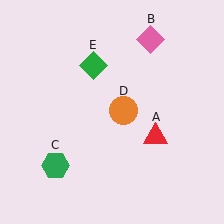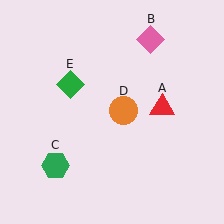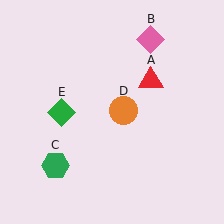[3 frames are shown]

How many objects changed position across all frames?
2 objects changed position: red triangle (object A), green diamond (object E).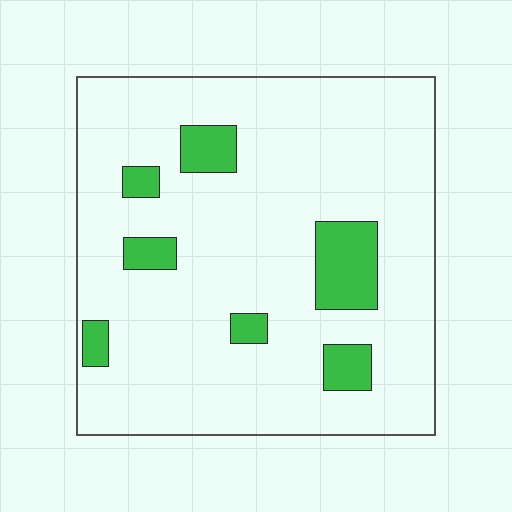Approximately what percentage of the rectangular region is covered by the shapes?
Approximately 10%.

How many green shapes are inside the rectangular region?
7.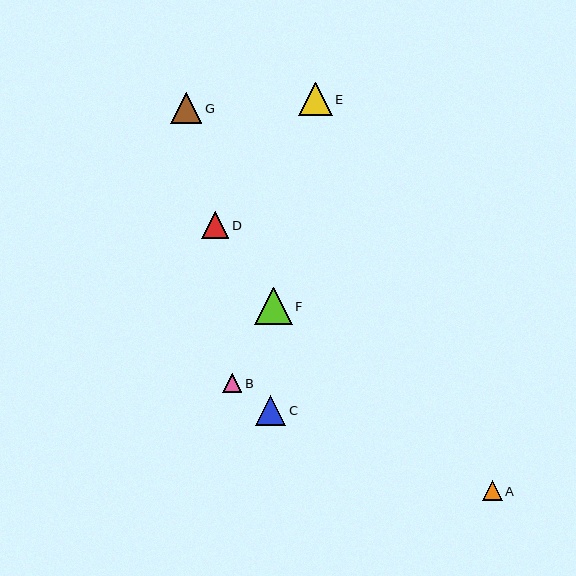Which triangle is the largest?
Triangle F is the largest with a size of approximately 38 pixels.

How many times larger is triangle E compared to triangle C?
Triangle E is approximately 1.1 times the size of triangle C.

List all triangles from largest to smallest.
From largest to smallest: F, E, G, C, D, A, B.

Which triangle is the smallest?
Triangle B is the smallest with a size of approximately 19 pixels.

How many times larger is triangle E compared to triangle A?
Triangle E is approximately 1.7 times the size of triangle A.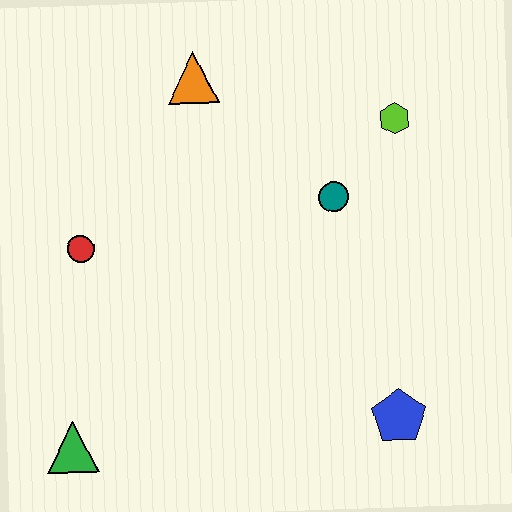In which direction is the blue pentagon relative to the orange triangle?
The blue pentagon is below the orange triangle.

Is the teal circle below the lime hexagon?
Yes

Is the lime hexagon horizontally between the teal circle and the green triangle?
No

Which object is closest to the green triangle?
The red circle is closest to the green triangle.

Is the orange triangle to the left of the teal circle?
Yes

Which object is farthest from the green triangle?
The lime hexagon is farthest from the green triangle.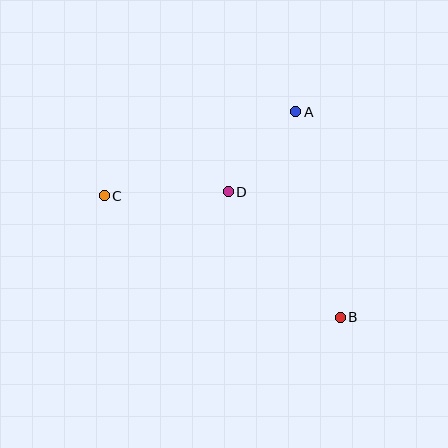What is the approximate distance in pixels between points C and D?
The distance between C and D is approximately 124 pixels.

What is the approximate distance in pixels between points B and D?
The distance between B and D is approximately 168 pixels.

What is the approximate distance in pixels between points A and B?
The distance between A and B is approximately 210 pixels.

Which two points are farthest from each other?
Points B and C are farthest from each other.